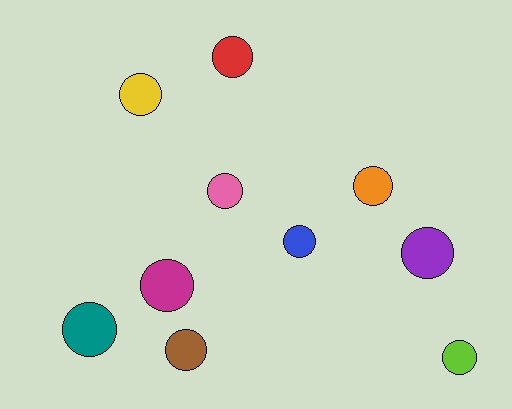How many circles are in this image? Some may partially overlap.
There are 10 circles.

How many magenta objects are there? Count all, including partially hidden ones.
There is 1 magenta object.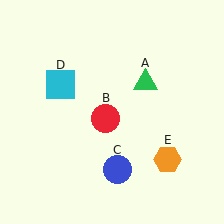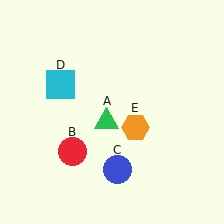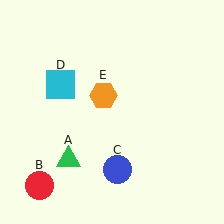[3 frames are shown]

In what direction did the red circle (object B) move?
The red circle (object B) moved down and to the left.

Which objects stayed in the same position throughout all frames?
Blue circle (object C) and cyan square (object D) remained stationary.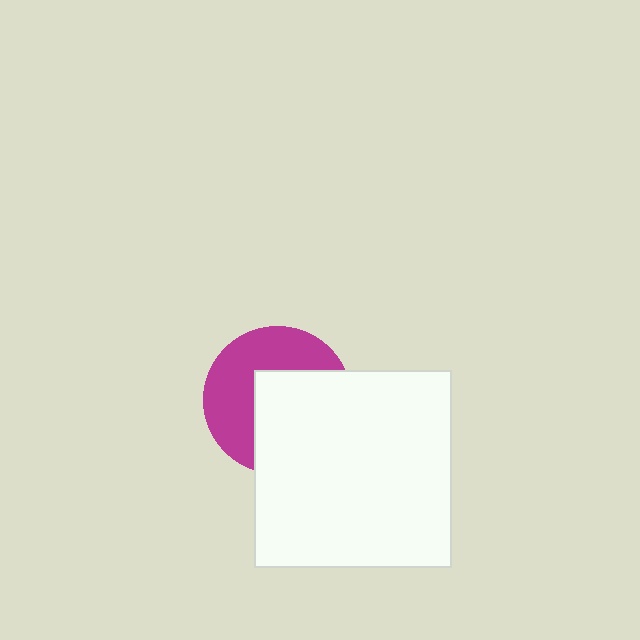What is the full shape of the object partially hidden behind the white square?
The partially hidden object is a magenta circle.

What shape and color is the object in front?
The object in front is a white square.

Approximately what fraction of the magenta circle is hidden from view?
Roughly 52% of the magenta circle is hidden behind the white square.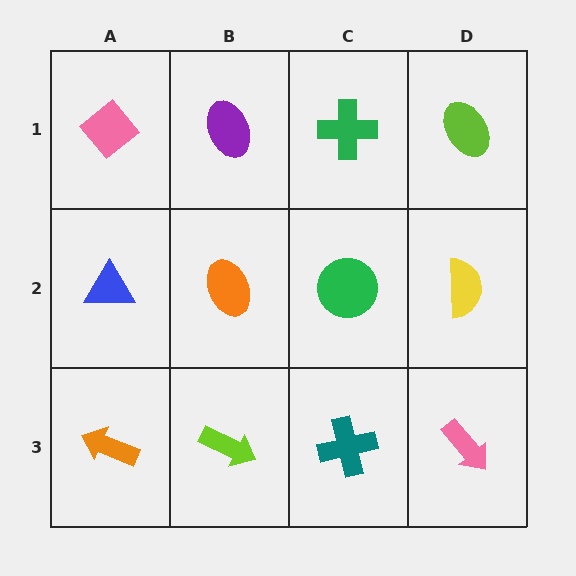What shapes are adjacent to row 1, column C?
A green circle (row 2, column C), a purple ellipse (row 1, column B), a lime ellipse (row 1, column D).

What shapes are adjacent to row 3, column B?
An orange ellipse (row 2, column B), an orange arrow (row 3, column A), a teal cross (row 3, column C).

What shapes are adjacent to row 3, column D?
A yellow semicircle (row 2, column D), a teal cross (row 3, column C).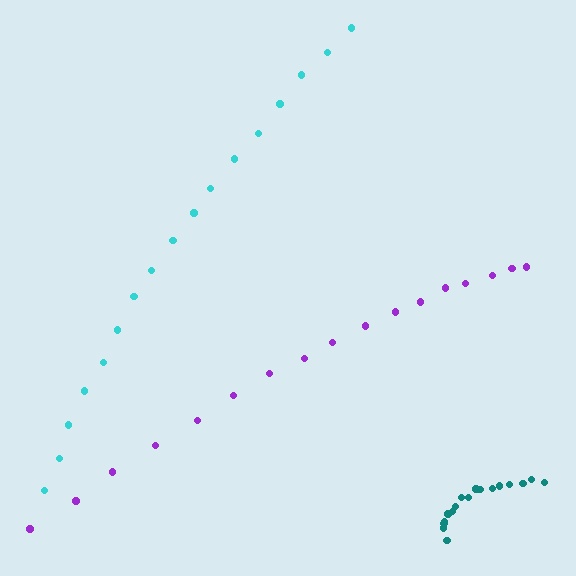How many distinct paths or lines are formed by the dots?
There are 3 distinct paths.